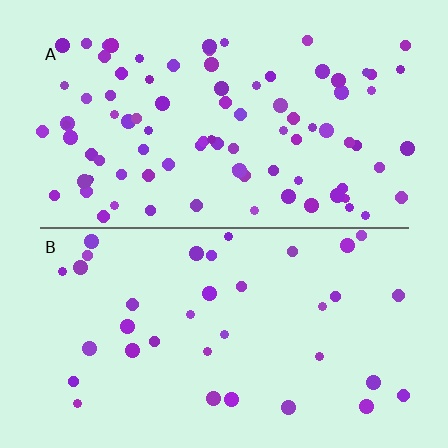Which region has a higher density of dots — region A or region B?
A (the top).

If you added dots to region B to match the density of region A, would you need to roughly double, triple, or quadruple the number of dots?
Approximately double.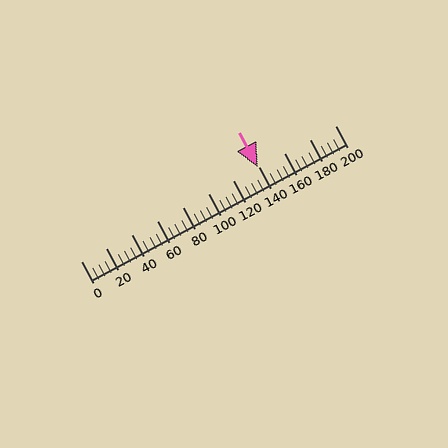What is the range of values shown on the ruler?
The ruler shows values from 0 to 200.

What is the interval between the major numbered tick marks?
The major tick marks are spaced 20 units apart.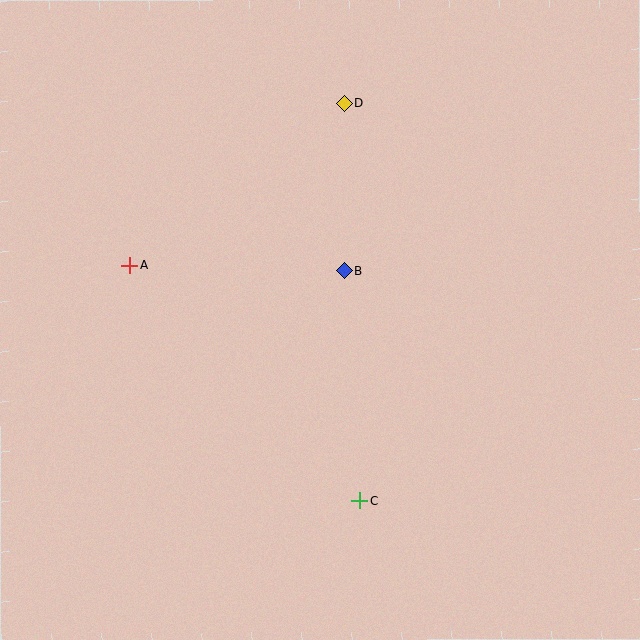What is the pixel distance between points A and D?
The distance between A and D is 269 pixels.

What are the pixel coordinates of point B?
Point B is at (344, 271).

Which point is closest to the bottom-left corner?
Point C is closest to the bottom-left corner.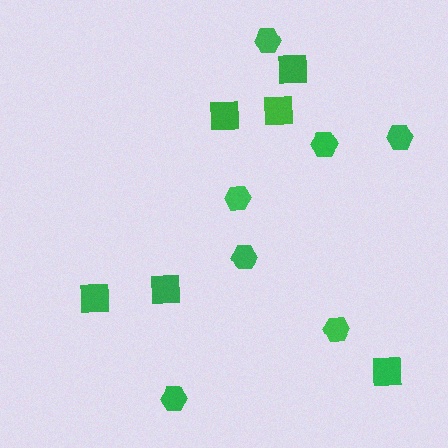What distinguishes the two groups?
There are 2 groups: one group of squares (6) and one group of hexagons (7).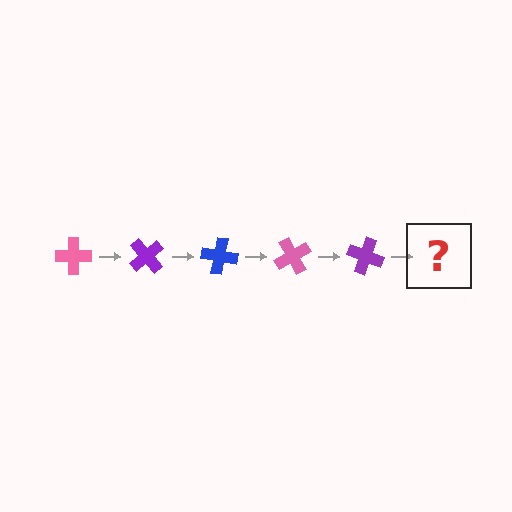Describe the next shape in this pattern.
It should be a blue cross, rotated 250 degrees from the start.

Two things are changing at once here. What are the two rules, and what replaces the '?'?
The two rules are that it rotates 50 degrees each step and the color cycles through pink, purple, and blue. The '?' should be a blue cross, rotated 250 degrees from the start.